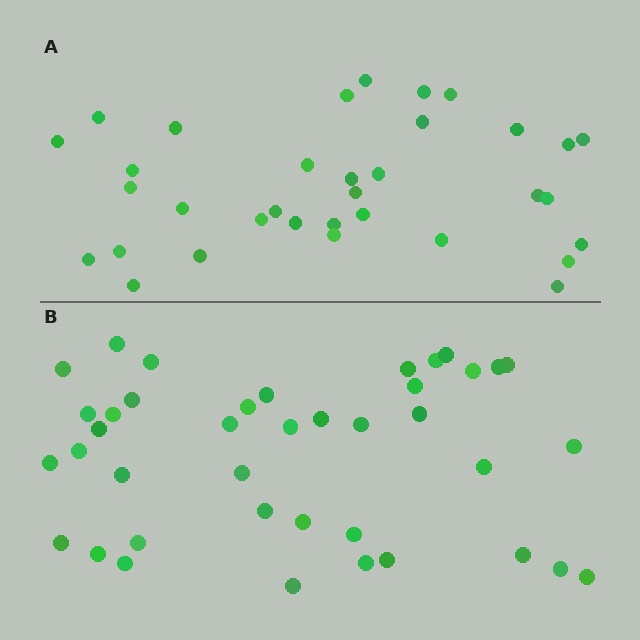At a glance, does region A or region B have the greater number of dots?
Region B (the bottom region) has more dots.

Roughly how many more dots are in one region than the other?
Region B has about 6 more dots than region A.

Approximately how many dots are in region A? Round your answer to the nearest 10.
About 30 dots. (The exact count is 34, which rounds to 30.)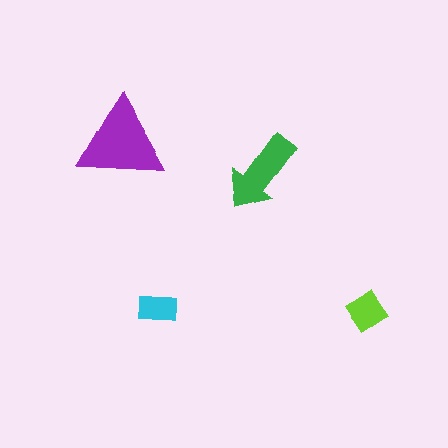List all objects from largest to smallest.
The purple triangle, the green arrow, the lime diamond, the cyan rectangle.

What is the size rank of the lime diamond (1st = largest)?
3rd.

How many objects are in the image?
There are 4 objects in the image.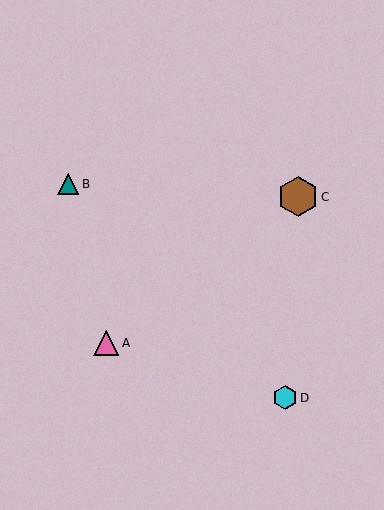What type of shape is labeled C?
Shape C is a brown hexagon.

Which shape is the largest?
The brown hexagon (labeled C) is the largest.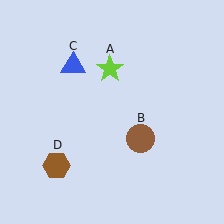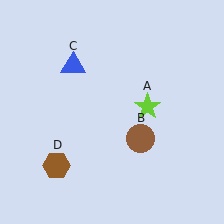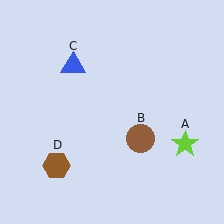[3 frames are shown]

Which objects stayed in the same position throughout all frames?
Brown circle (object B) and blue triangle (object C) and brown hexagon (object D) remained stationary.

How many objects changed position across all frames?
1 object changed position: lime star (object A).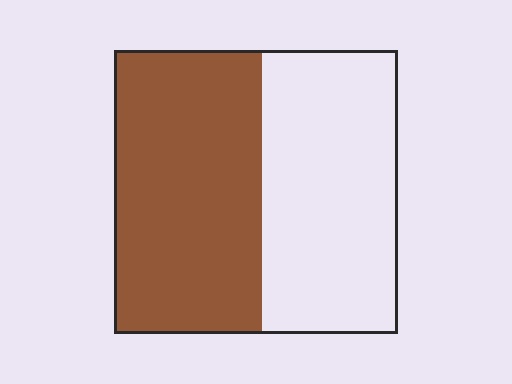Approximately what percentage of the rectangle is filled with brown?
Approximately 50%.